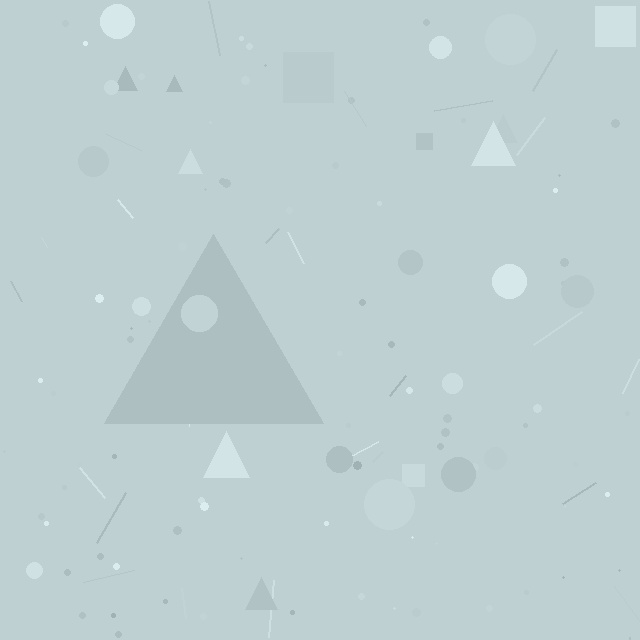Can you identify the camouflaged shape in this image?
The camouflaged shape is a triangle.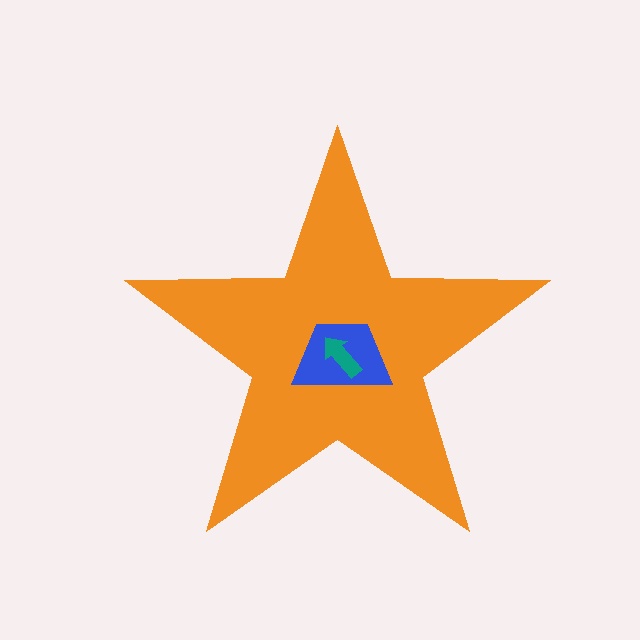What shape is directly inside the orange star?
The blue trapezoid.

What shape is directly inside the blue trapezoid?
The teal arrow.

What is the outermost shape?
The orange star.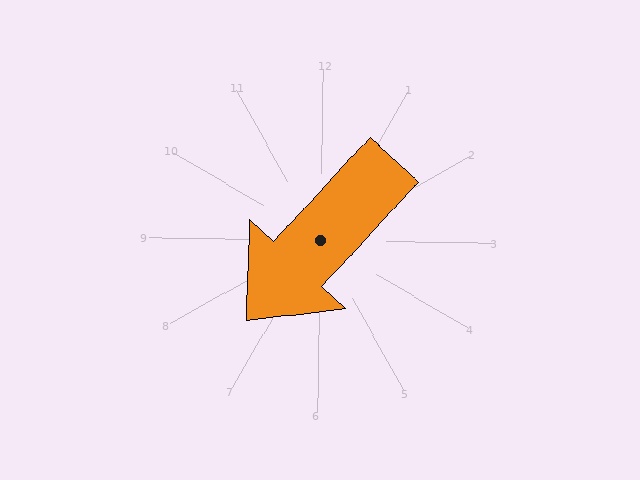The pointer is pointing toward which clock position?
Roughly 7 o'clock.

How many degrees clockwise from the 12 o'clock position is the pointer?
Approximately 222 degrees.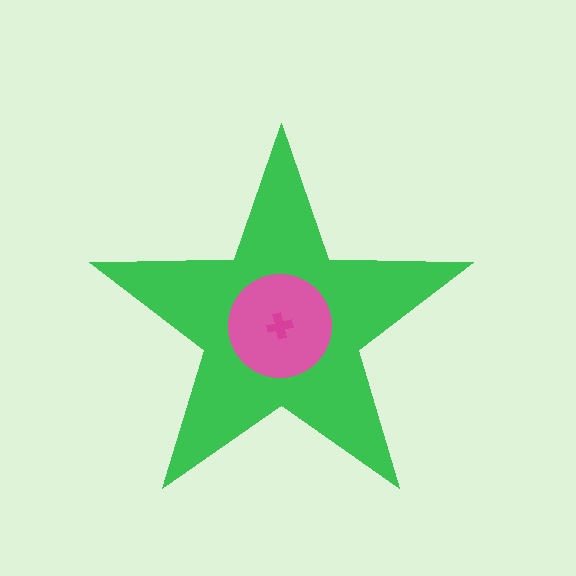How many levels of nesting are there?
3.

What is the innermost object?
The magenta cross.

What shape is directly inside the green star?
The pink circle.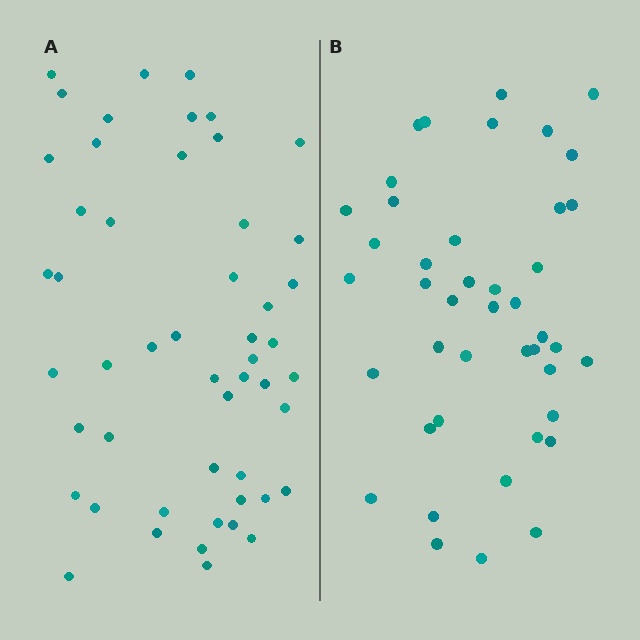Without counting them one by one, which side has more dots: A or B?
Region A (the left region) has more dots.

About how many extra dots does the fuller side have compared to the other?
Region A has roughly 8 or so more dots than region B.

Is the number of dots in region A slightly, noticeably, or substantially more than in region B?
Region A has only slightly more — the two regions are fairly close. The ratio is roughly 1.2 to 1.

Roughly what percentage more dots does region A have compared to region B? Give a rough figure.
About 20% more.